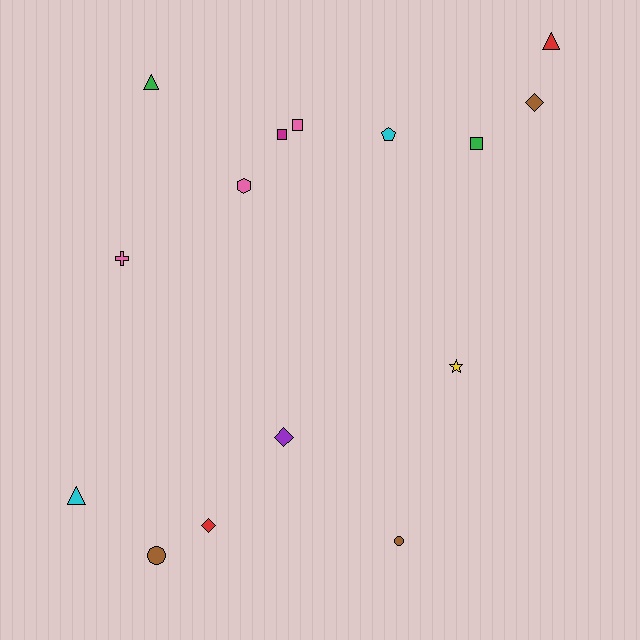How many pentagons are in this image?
There is 1 pentagon.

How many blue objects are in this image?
There are no blue objects.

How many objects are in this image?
There are 15 objects.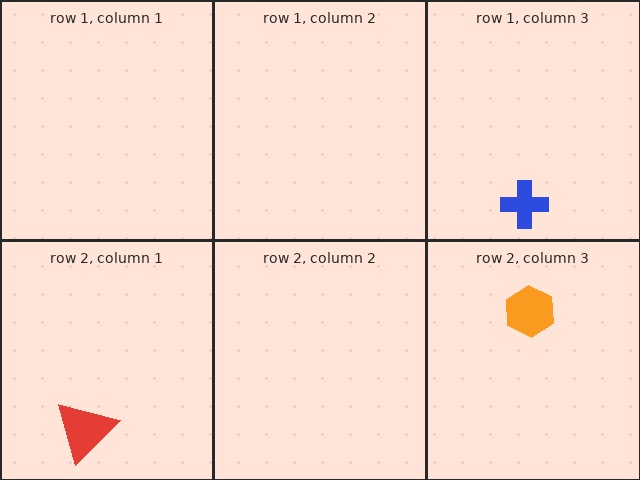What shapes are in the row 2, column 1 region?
The red triangle.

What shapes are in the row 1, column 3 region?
The blue cross.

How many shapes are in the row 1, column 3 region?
1.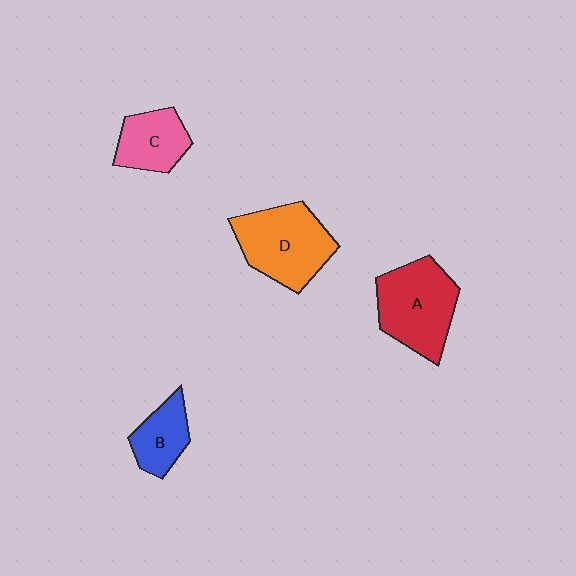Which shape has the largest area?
Shape D (orange).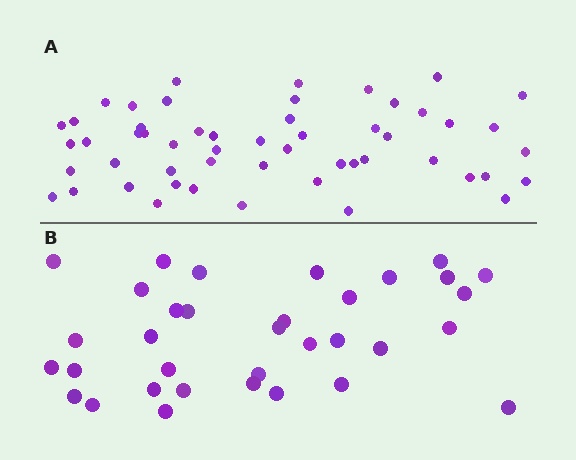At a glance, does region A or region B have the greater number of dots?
Region A (the top region) has more dots.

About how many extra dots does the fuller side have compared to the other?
Region A has approximately 20 more dots than region B.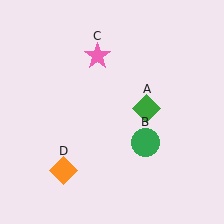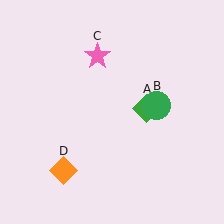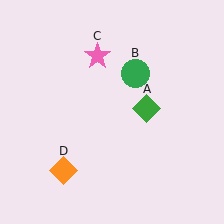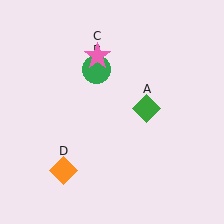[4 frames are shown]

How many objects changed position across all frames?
1 object changed position: green circle (object B).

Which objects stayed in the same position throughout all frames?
Green diamond (object A) and pink star (object C) and orange diamond (object D) remained stationary.